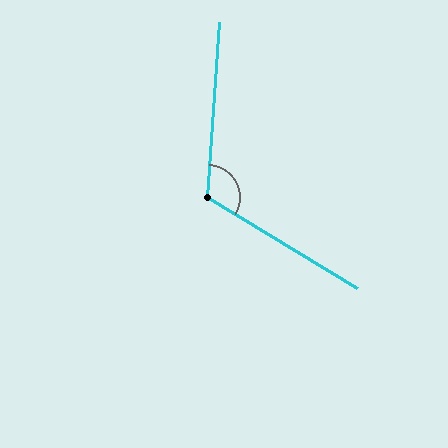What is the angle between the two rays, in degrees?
Approximately 117 degrees.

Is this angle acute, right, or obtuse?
It is obtuse.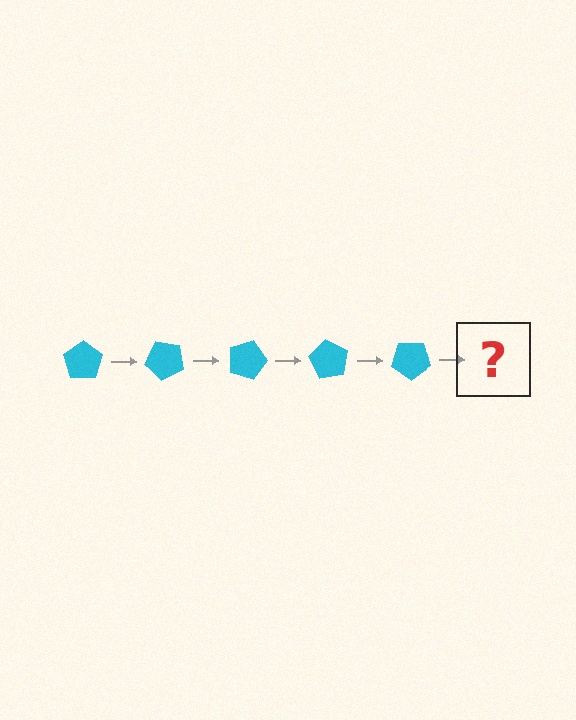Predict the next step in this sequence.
The next step is a cyan pentagon rotated 225 degrees.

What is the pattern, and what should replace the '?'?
The pattern is that the pentagon rotates 45 degrees each step. The '?' should be a cyan pentagon rotated 225 degrees.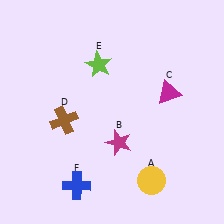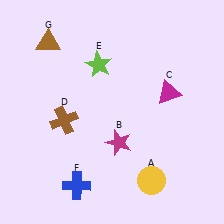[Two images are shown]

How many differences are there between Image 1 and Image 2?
There is 1 difference between the two images.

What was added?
A brown triangle (G) was added in Image 2.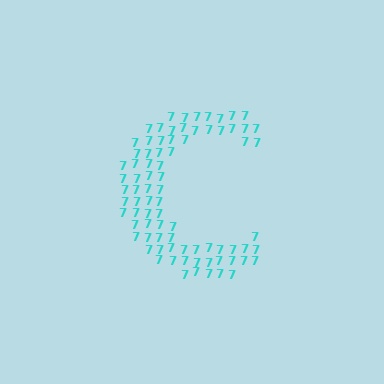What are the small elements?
The small elements are digit 7's.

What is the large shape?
The large shape is the letter C.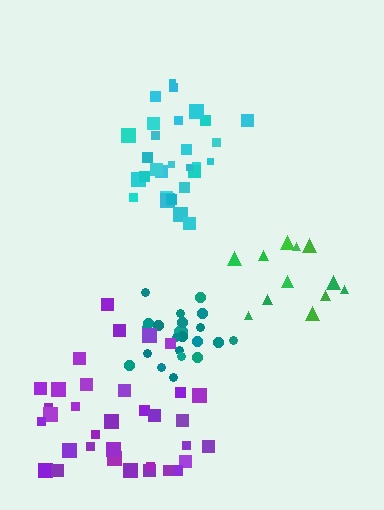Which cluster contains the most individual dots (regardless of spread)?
Purple (35).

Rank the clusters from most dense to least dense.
teal, cyan, green, purple.